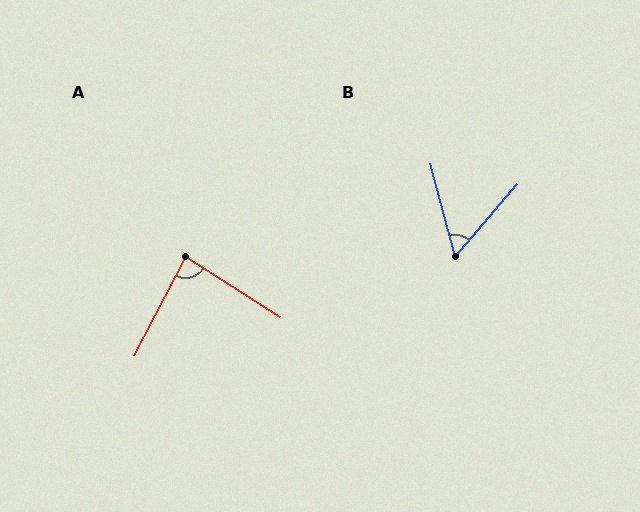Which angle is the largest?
A, at approximately 85 degrees.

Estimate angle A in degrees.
Approximately 85 degrees.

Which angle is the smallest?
B, at approximately 56 degrees.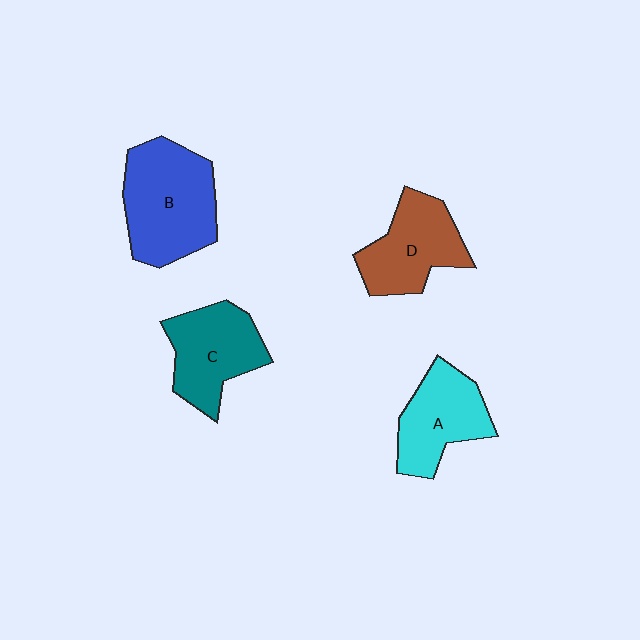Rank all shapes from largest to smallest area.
From largest to smallest: B (blue), C (teal), D (brown), A (cyan).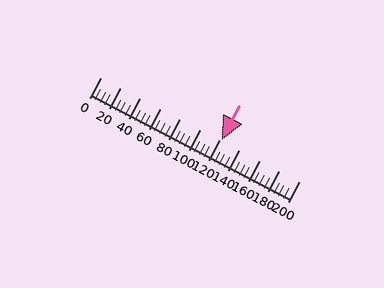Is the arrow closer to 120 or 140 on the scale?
The arrow is closer to 120.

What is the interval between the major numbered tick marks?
The major tick marks are spaced 20 units apart.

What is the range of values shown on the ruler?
The ruler shows values from 0 to 200.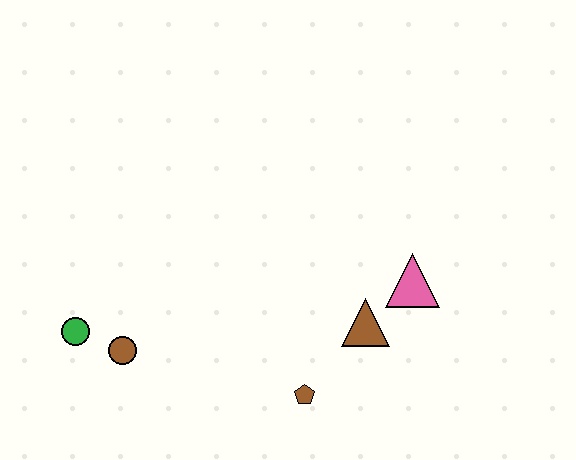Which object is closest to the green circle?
The brown circle is closest to the green circle.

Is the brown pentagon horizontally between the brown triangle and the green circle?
Yes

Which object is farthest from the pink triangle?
The green circle is farthest from the pink triangle.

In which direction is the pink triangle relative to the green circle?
The pink triangle is to the right of the green circle.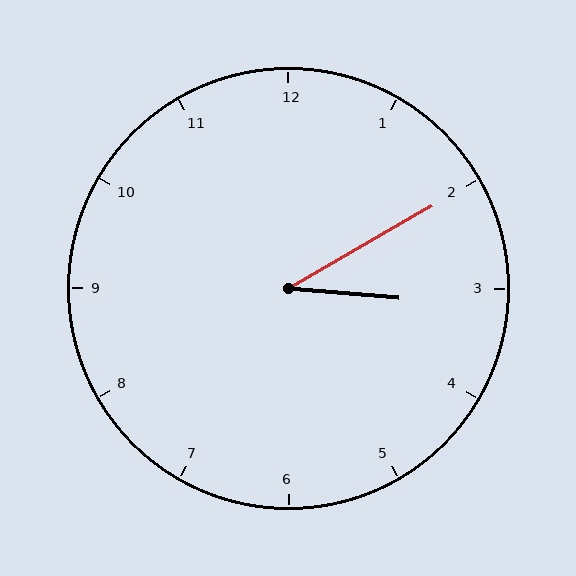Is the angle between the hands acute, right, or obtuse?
It is acute.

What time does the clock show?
3:10.